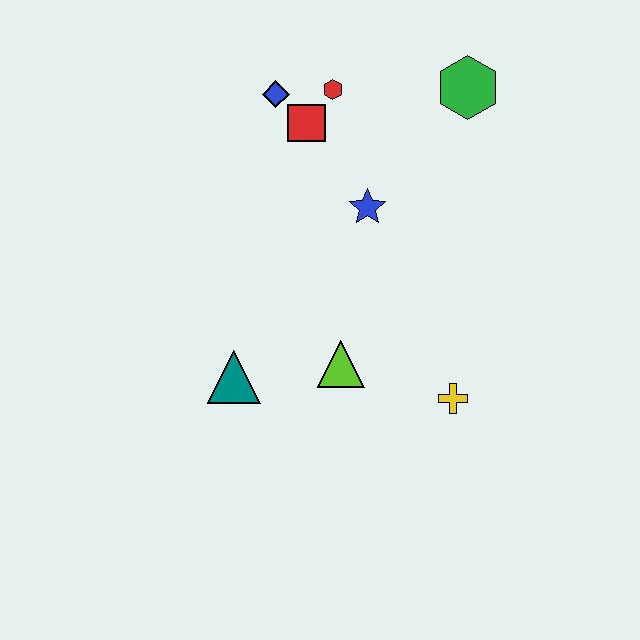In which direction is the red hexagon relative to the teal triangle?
The red hexagon is above the teal triangle.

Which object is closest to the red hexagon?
The red square is closest to the red hexagon.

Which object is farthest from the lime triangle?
The green hexagon is farthest from the lime triangle.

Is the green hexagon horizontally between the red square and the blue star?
No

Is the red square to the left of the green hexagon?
Yes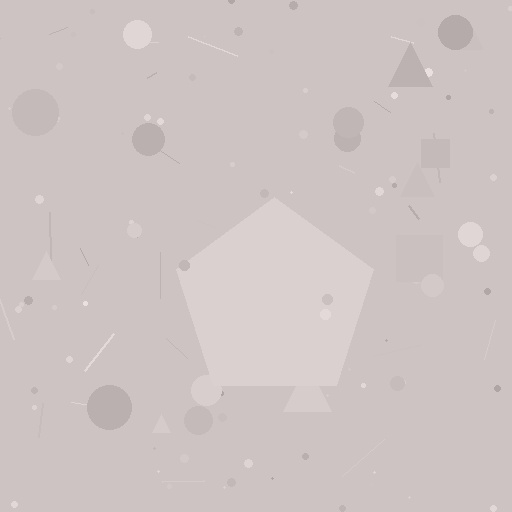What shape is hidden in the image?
A pentagon is hidden in the image.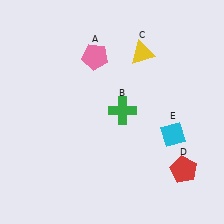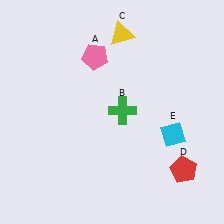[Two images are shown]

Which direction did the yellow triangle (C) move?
The yellow triangle (C) moved left.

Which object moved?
The yellow triangle (C) moved left.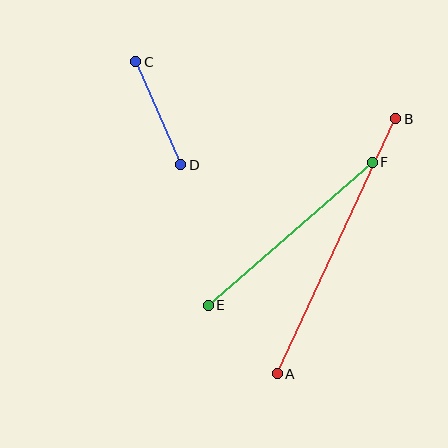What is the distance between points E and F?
The distance is approximately 217 pixels.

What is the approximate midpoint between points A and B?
The midpoint is at approximately (336, 246) pixels.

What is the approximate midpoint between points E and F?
The midpoint is at approximately (290, 234) pixels.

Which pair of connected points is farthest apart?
Points A and B are farthest apart.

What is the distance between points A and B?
The distance is approximately 281 pixels.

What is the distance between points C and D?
The distance is approximately 113 pixels.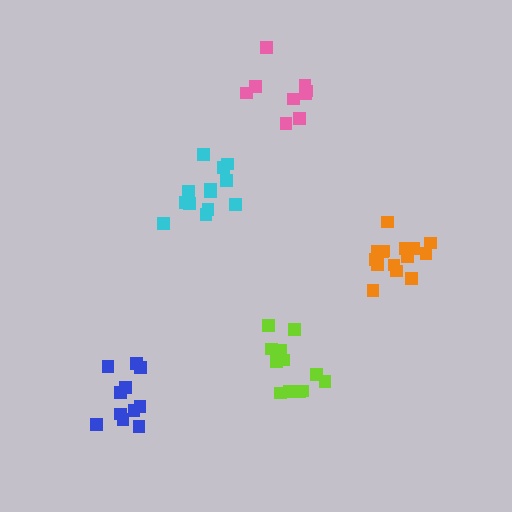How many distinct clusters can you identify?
There are 5 distinct clusters.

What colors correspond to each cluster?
The clusters are colored: cyan, pink, blue, lime, orange.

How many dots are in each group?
Group 1: 13 dots, Group 2: 9 dots, Group 3: 11 dots, Group 4: 12 dots, Group 5: 15 dots (60 total).